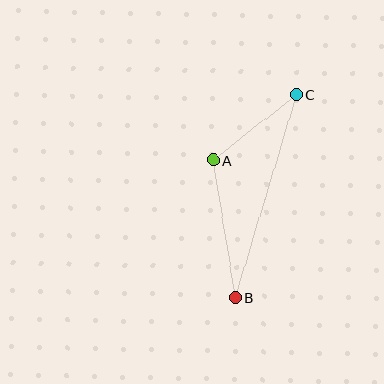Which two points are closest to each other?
Points A and C are closest to each other.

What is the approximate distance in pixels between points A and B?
The distance between A and B is approximately 139 pixels.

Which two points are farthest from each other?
Points B and C are farthest from each other.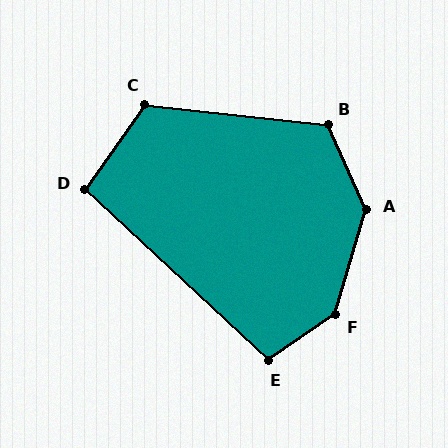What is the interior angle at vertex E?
Approximately 103 degrees (obtuse).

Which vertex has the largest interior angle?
F, at approximately 141 degrees.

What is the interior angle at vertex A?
Approximately 139 degrees (obtuse).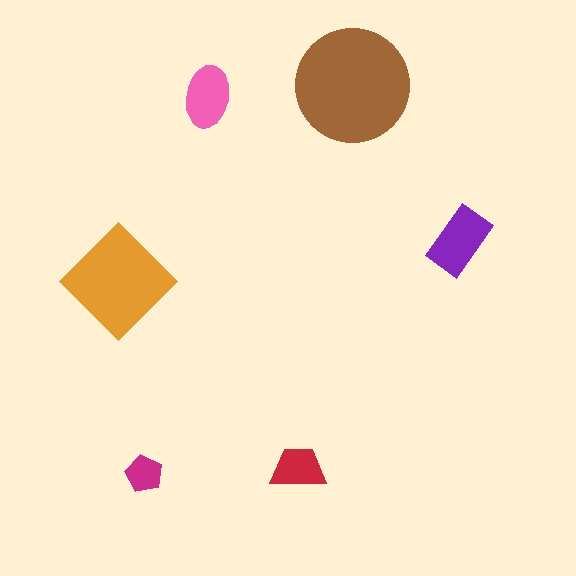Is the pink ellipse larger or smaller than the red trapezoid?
Larger.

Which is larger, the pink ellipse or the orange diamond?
The orange diamond.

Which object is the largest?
The brown circle.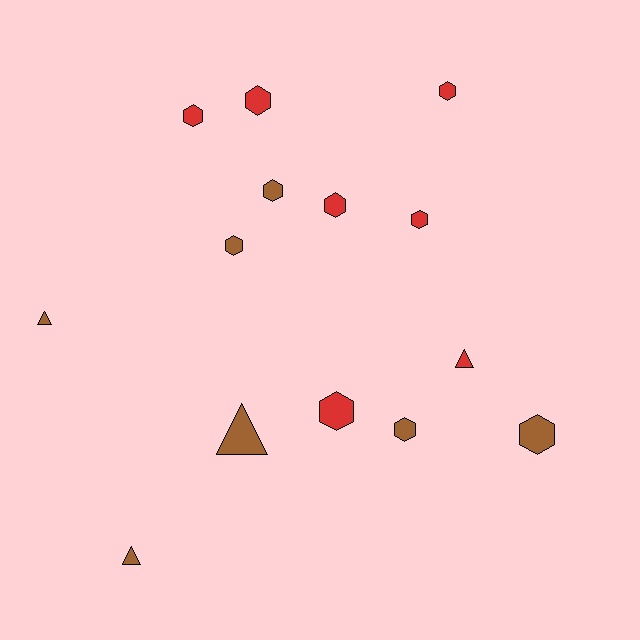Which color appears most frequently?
Brown, with 7 objects.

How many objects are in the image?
There are 14 objects.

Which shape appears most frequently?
Hexagon, with 10 objects.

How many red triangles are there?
There is 1 red triangle.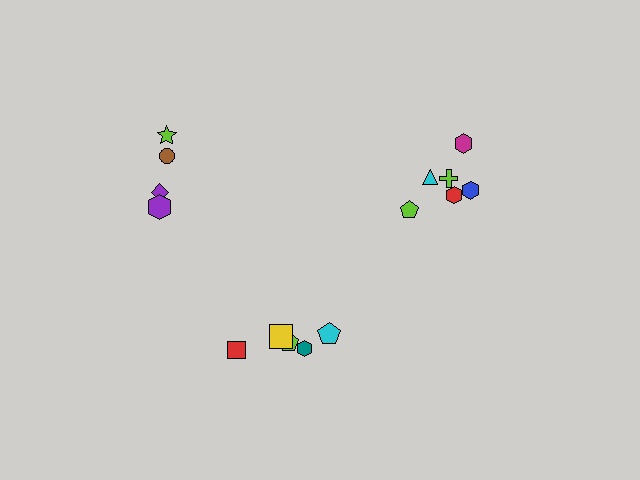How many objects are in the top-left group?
There are 4 objects.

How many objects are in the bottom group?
There are 5 objects.